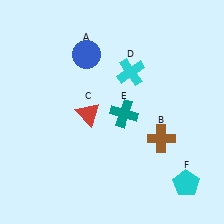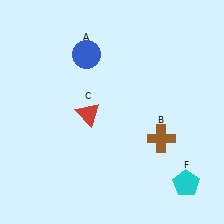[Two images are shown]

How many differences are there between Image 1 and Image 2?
There are 2 differences between the two images.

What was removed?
The teal cross (E), the cyan cross (D) were removed in Image 2.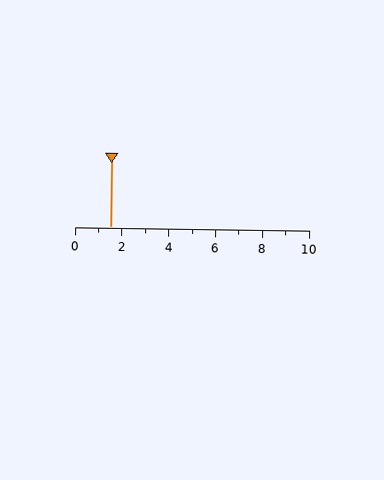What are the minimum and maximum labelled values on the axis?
The axis runs from 0 to 10.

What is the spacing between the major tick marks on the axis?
The major ticks are spaced 2 apart.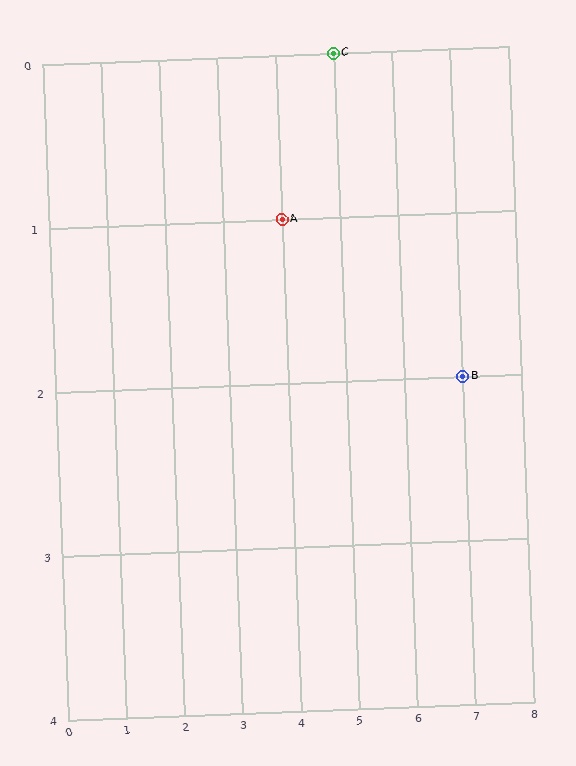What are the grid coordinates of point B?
Point B is at grid coordinates (7, 2).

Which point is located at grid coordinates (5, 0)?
Point C is at (5, 0).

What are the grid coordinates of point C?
Point C is at grid coordinates (5, 0).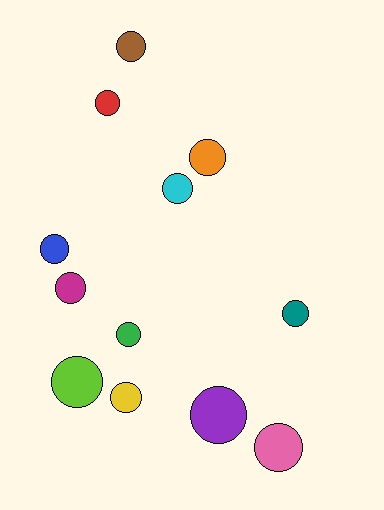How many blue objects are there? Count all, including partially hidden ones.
There is 1 blue object.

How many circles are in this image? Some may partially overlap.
There are 12 circles.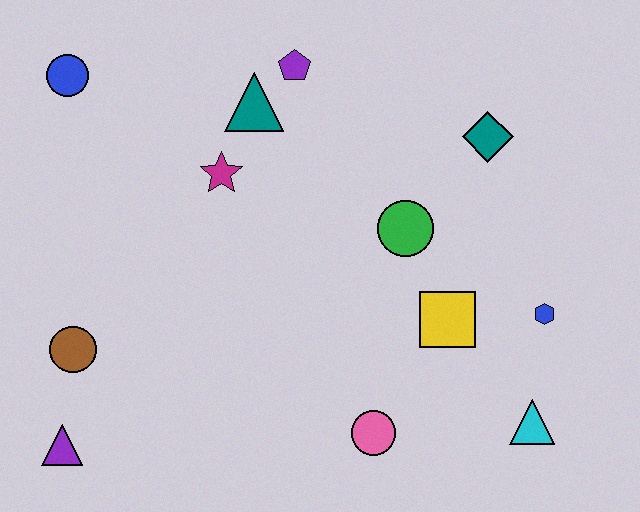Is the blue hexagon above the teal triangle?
No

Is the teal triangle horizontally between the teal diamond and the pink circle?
No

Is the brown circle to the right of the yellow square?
No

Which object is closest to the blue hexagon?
The yellow square is closest to the blue hexagon.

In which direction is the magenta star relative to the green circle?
The magenta star is to the left of the green circle.